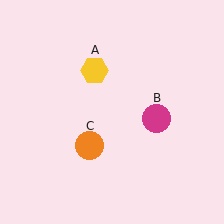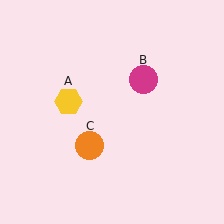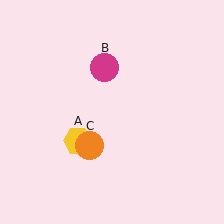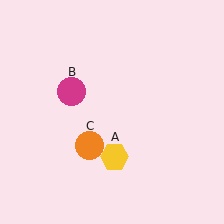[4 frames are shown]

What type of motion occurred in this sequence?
The yellow hexagon (object A), magenta circle (object B) rotated counterclockwise around the center of the scene.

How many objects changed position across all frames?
2 objects changed position: yellow hexagon (object A), magenta circle (object B).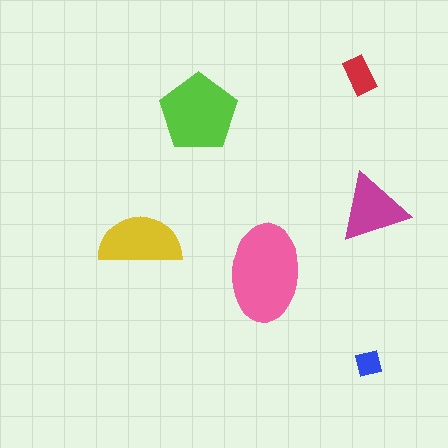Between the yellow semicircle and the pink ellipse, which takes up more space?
The pink ellipse.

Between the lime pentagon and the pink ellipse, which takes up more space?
The pink ellipse.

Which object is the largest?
The pink ellipse.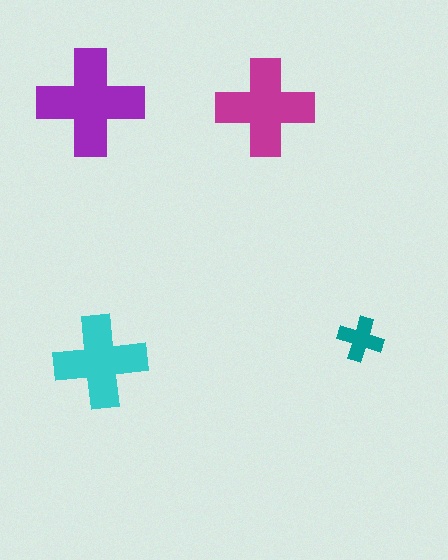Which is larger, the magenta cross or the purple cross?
The purple one.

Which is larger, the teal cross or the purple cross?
The purple one.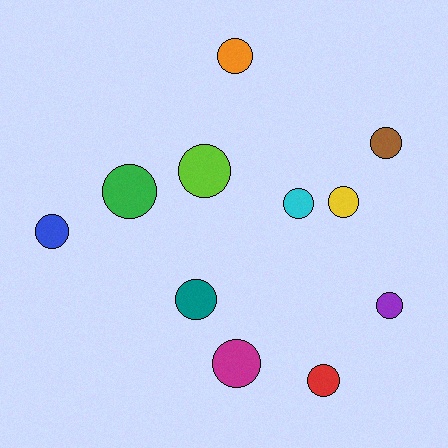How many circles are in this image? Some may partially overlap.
There are 11 circles.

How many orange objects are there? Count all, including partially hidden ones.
There is 1 orange object.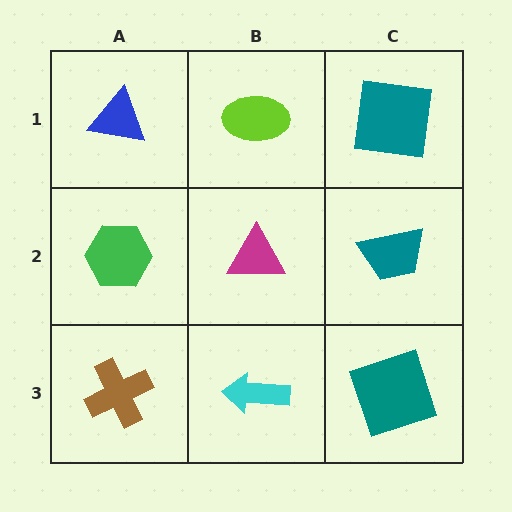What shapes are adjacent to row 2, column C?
A teal square (row 1, column C), a teal square (row 3, column C), a magenta triangle (row 2, column B).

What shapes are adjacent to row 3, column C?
A teal trapezoid (row 2, column C), a cyan arrow (row 3, column B).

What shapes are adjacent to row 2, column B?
A lime ellipse (row 1, column B), a cyan arrow (row 3, column B), a green hexagon (row 2, column A), a teal trapezoid (row 2, column C).